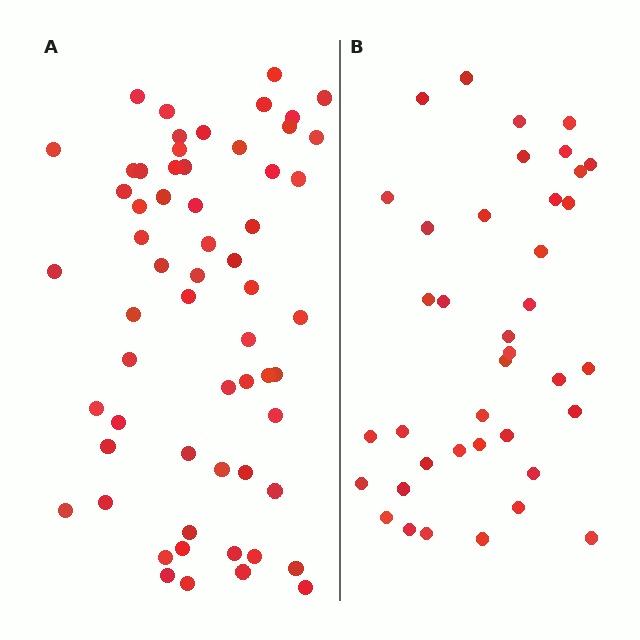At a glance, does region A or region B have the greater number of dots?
Region A (the left region) has more dots.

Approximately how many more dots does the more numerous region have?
Region A has approximately 20 more dots than region B.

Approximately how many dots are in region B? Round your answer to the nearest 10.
About 40 dots. (The exact count is 39, which rounds to 40.)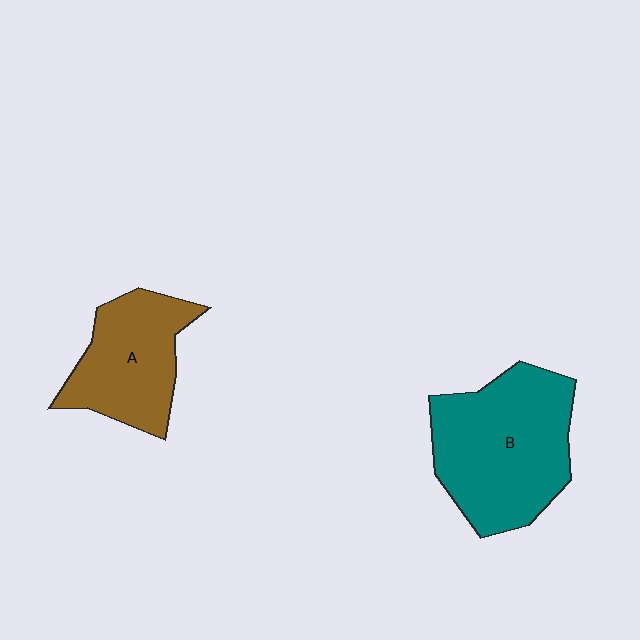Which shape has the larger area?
Shape B (teal).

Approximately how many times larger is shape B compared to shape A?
Approximately 1.5 times.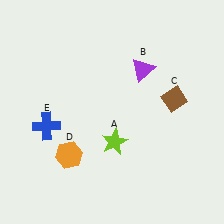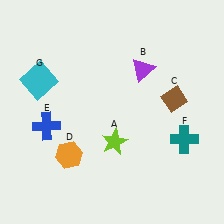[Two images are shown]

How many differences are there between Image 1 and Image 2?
There are 2 differences between the two images.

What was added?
A teal cross (F), a cyan square (G) were added in Image 2.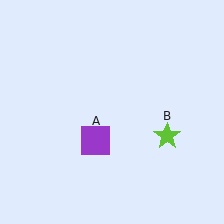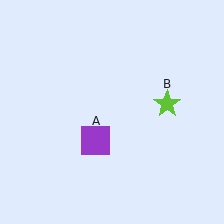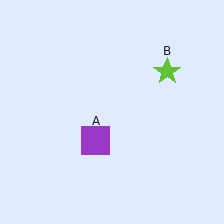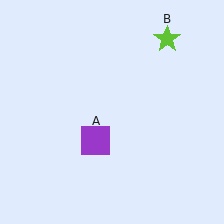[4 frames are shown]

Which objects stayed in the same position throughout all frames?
Purple square (object A) remained stationary.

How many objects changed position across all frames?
1 object changed position: lime star (object B).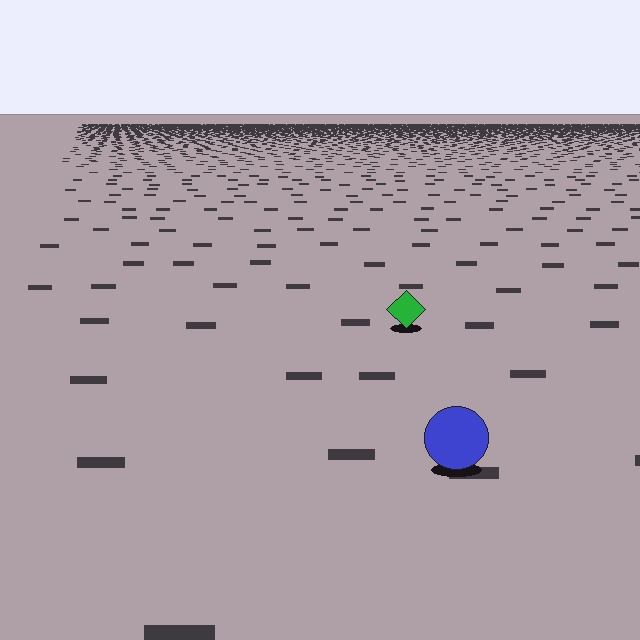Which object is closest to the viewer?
The blue circle is closest. The texture marks near it are larger and more spread out.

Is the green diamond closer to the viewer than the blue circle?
No. The blue circle is closer — you can tell from the texture gradient: the ground texture is coarser near it.